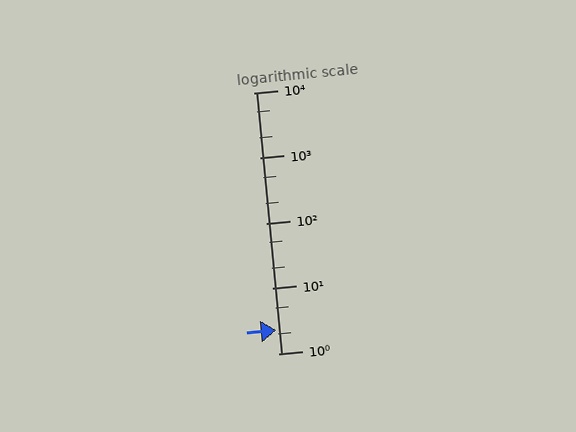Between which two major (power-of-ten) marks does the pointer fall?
The pointer is between 1 and 10.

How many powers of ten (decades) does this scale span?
The scale spans 4 decades, from 1 to 10000.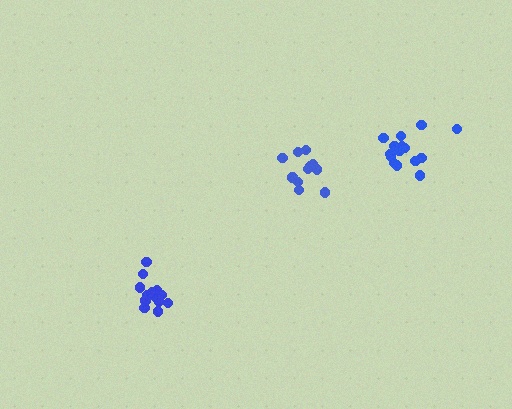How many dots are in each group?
Group 1: 15 dots, Group 2: 13 dots, Group 3: 11 dots (39 total).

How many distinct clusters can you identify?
There are 3 distinct clusters.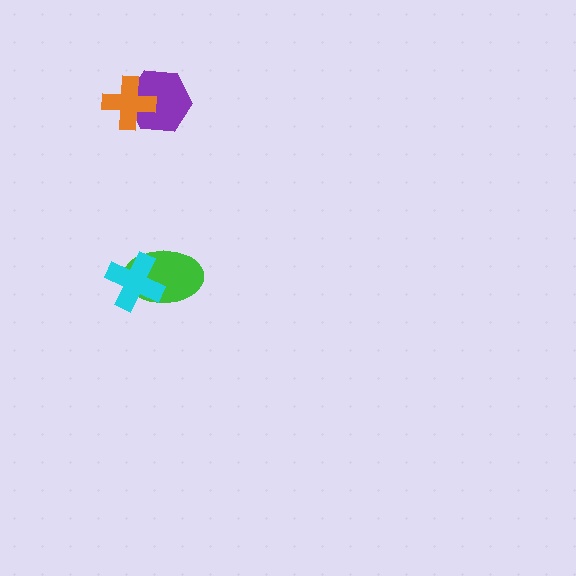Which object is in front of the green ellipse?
The cyan cross is in front of the green ellipse.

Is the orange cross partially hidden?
No, no other shape covers it.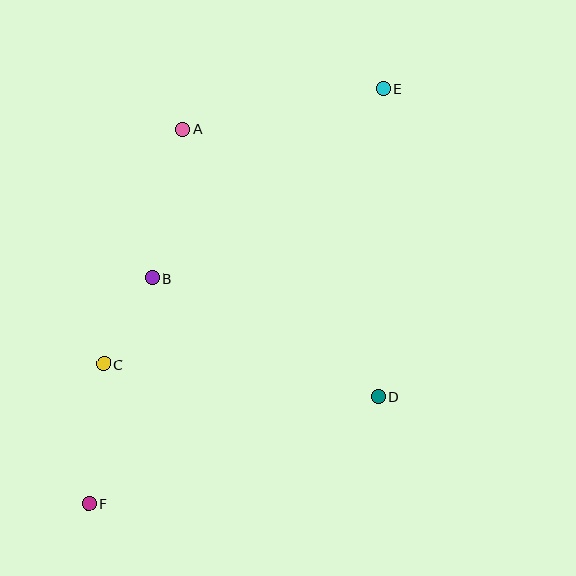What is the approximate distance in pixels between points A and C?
The distance between A and C is approximately 248 pixels.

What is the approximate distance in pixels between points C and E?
The distance between C and E is approximately 392 pixels.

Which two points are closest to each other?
Points B and C are closest to each other.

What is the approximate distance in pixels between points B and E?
The distance between B and E is approximately 299 pixels.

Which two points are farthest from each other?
Points E and F are farthest from each other.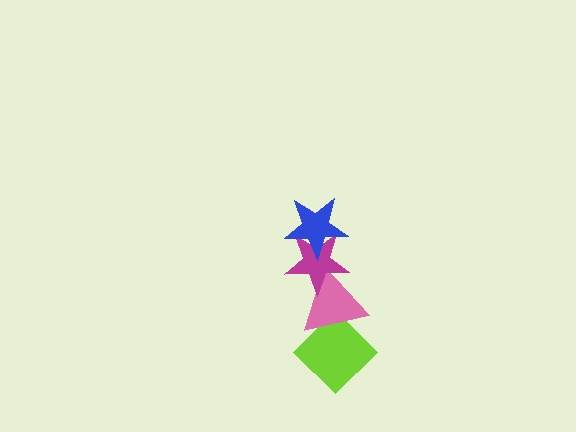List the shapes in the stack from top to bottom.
From top to bottom: the blue star, the magenta star, the pink triangle, the lime diamond.